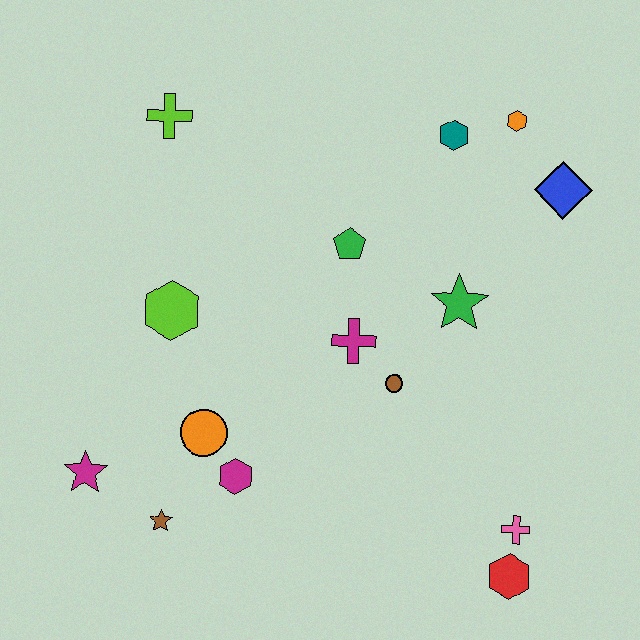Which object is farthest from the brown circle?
The lime cross is farthest from the brown circle.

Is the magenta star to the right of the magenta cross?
No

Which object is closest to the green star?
The brown circle is closest to the green star.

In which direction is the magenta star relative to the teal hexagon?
The magenta star is to the left of the teal hexagon.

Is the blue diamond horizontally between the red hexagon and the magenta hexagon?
No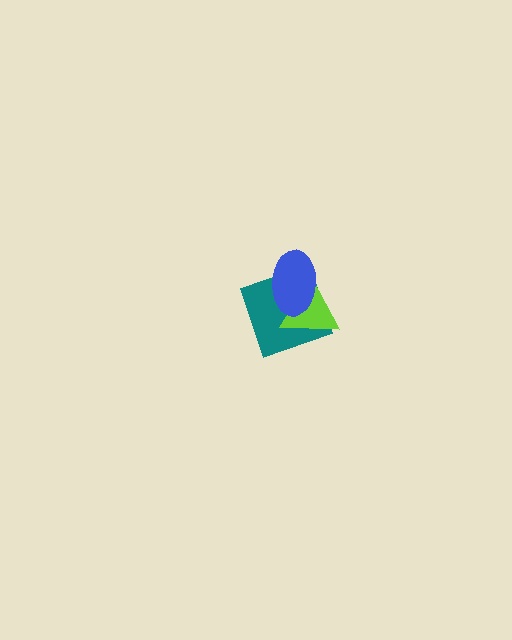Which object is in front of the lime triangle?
The blue ellipse is in front of the lime triangle.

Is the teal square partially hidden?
Yes, it is partially covered by another shape.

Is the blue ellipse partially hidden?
No, no other shape covers it.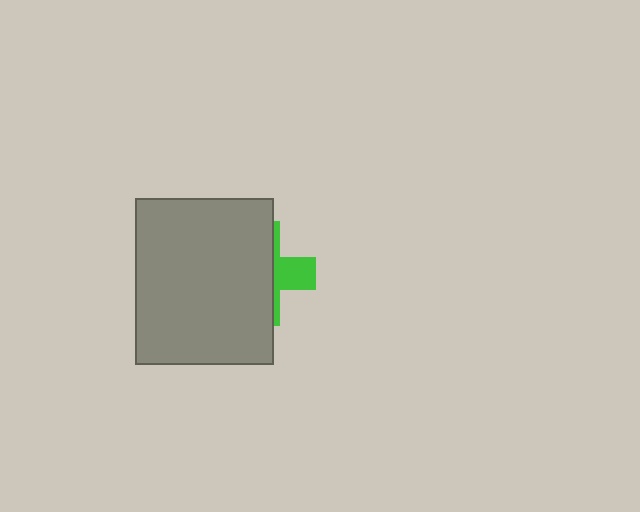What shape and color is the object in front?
The object in front is a gray rectangle.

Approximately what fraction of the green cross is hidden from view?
Roughly 68% of the green cross is hidden behind the gray rectangle.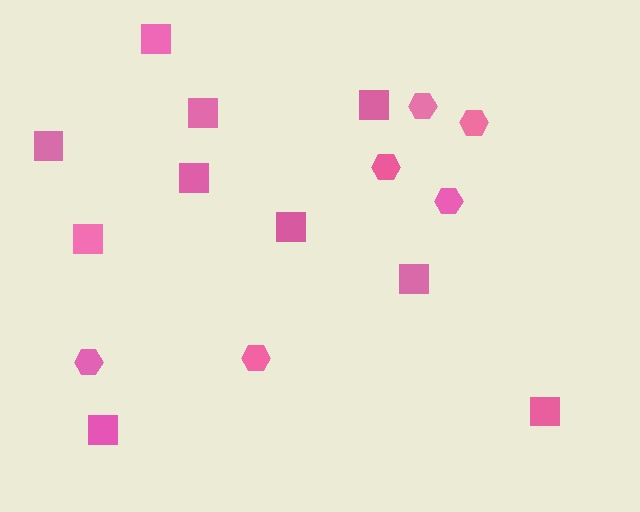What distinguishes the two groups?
There are 2 groups: one group of squares (10) and one group of hexagons (6).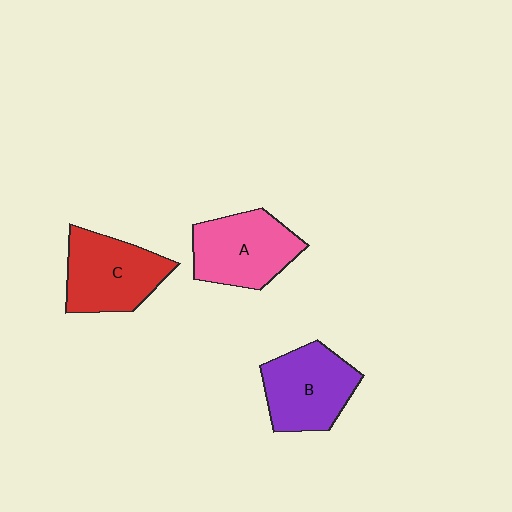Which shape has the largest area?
Shape C (red).